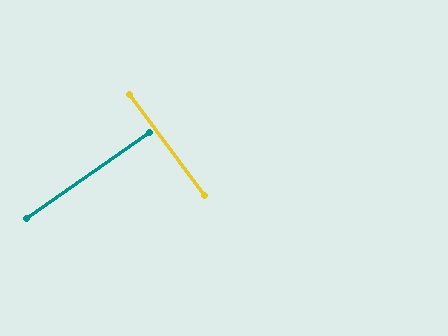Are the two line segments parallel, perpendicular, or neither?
Perpendicular — they meet at approximately 89°.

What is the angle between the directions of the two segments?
Approximately 89 degrees.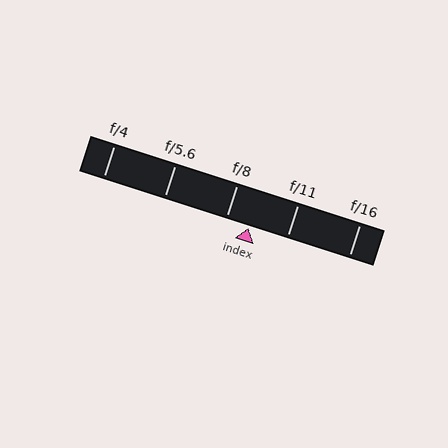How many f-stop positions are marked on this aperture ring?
There are 5 f-stop positions marked.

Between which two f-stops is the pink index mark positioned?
The index mark is between f/8 and f/11.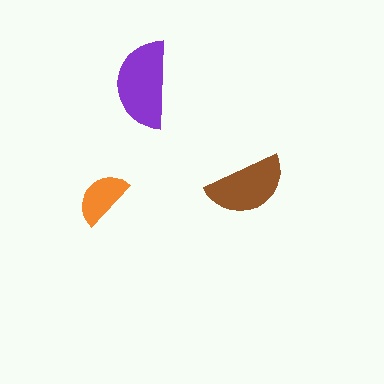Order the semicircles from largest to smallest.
the purple one, the brown one, the orange one.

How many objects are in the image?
There are 3 objects in the image.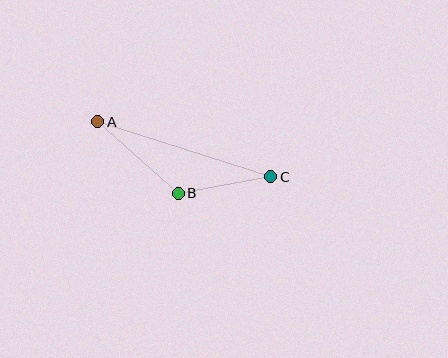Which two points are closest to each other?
Points B and C are closest to each other.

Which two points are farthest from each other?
Points A and C are farthest from each other.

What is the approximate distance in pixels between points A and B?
The distance between A and B is approximately 107 pixels.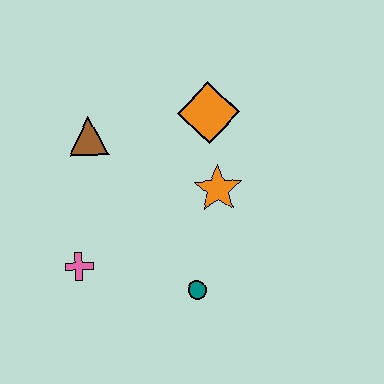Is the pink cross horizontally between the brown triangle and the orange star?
No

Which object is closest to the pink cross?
The teal circle is closest to the pink cross.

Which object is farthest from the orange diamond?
The pink cross is farthest from the orange diamond.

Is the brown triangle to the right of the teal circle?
No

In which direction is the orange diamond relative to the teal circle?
The orange diamond is above the teal circle.